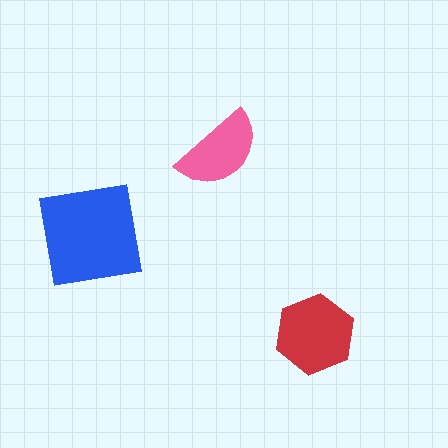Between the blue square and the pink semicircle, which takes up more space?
The blue square.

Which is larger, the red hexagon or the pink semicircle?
The red hexagon.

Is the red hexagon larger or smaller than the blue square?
Smaller.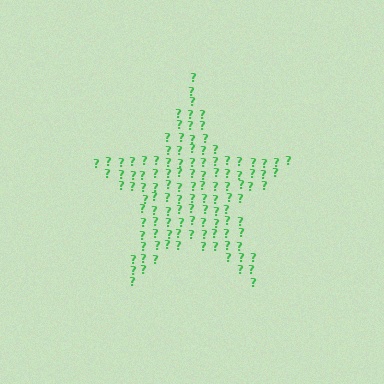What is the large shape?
The large shape is a star.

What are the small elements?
The small elements are question marks.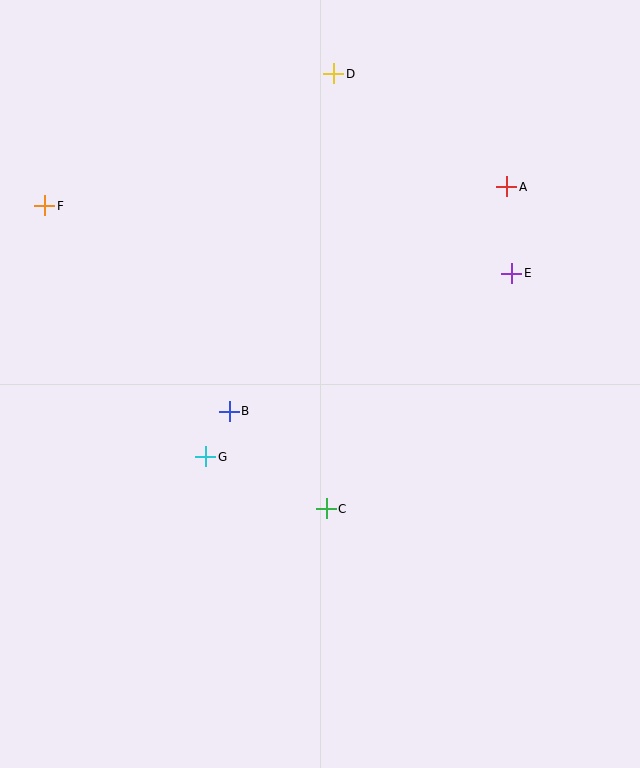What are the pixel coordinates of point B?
Point B is at (229, 411).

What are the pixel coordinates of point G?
Point G is at (206, 457).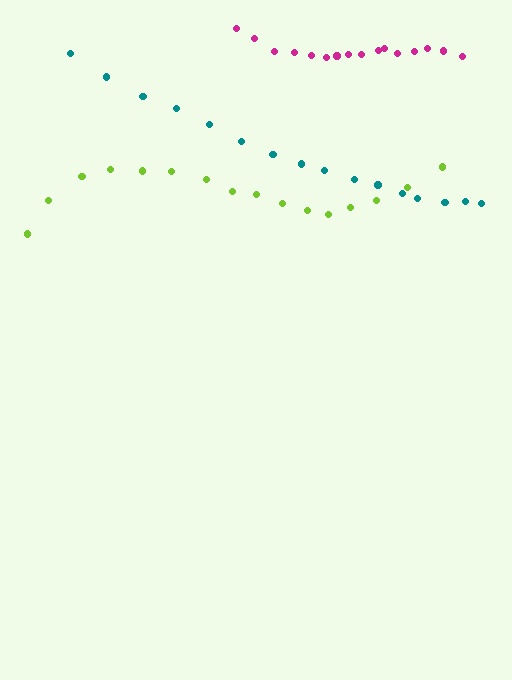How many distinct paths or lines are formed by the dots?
There are 3 distinct paths.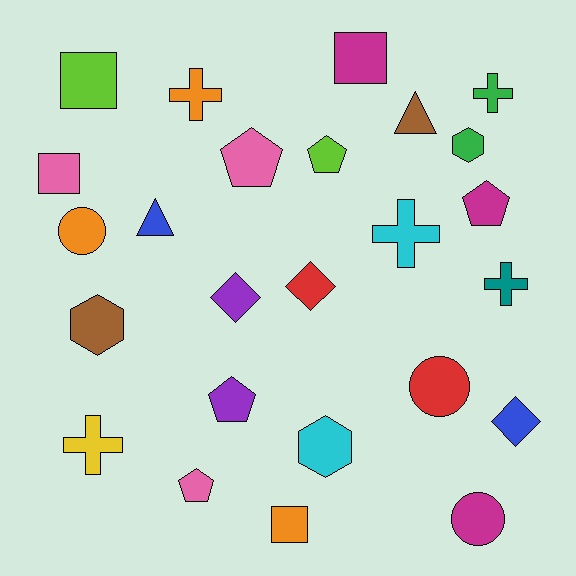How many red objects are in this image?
There are 2 red objects.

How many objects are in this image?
There are 25 objects.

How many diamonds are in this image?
There are 3 diamonds.